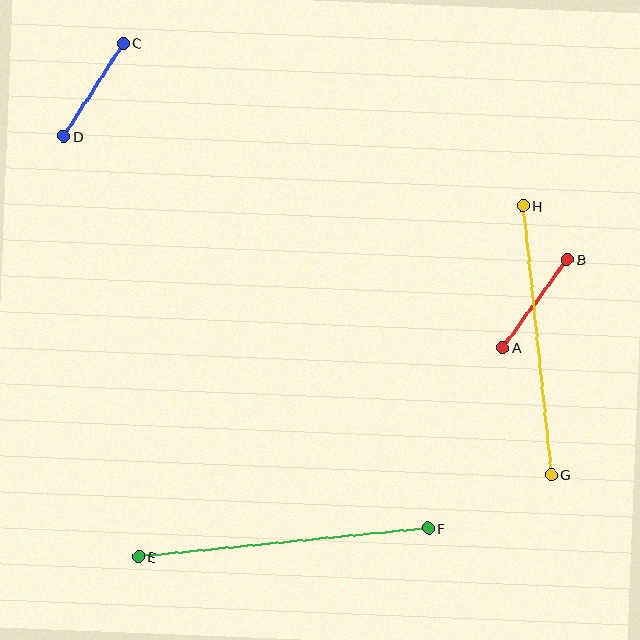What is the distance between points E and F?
The distance is approximately 291 pixels.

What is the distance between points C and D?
The distance is approximately 110 pixels.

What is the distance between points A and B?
The distance is approximately 109 pixels.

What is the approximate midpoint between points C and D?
The midpoint is at approximately (93, 90) pixels.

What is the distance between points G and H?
The distance is approximately 271 pixels.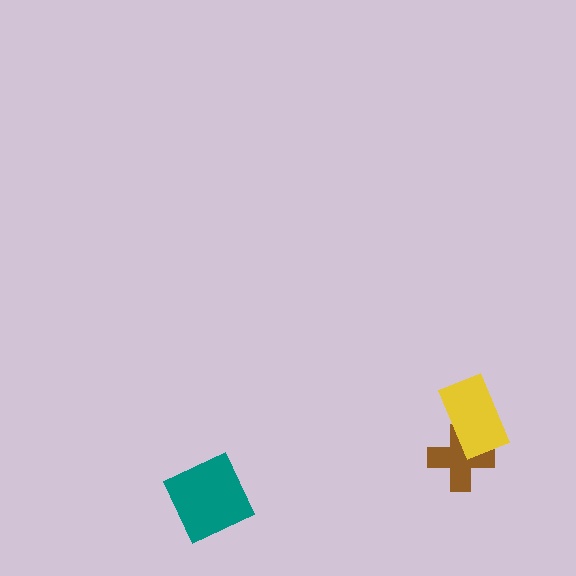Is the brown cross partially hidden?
Yes, it is partially covered by another shape.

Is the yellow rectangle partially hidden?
No, no other shape covers it.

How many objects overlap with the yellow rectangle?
1 object overlaps with the yellow rectangle.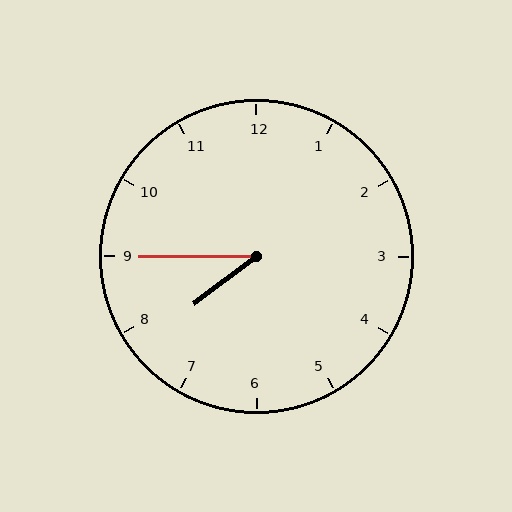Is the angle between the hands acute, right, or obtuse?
It is acute.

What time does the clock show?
7:45.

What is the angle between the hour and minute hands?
Approximately 38 degrees.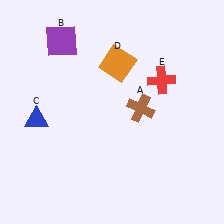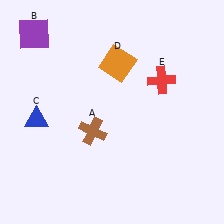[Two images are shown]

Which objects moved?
The objects that moved are: the brown cross (A), the purple square (B).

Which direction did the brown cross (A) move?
The brown cross (A) moved left.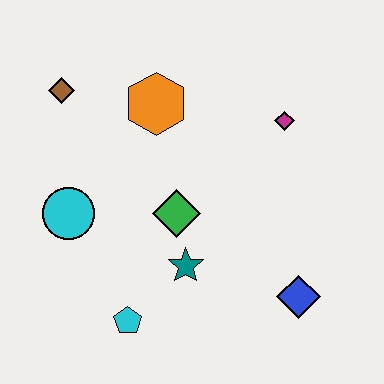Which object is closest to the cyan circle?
The green diamond is closest to the cyan circle.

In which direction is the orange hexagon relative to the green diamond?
The orange hexagon is above the green diamond.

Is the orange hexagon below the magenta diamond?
No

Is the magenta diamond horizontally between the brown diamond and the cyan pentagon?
No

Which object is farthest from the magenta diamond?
The cyan pentagon is farthest from the magenta diamond.